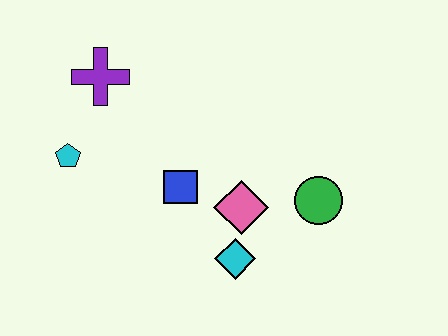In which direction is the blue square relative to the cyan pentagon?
The blue square is to the right of the cyan pentagon.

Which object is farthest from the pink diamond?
The purple cross is farthest from the pink diamond.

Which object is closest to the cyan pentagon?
The purple cross is closest to the cyan pentagon.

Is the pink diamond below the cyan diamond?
No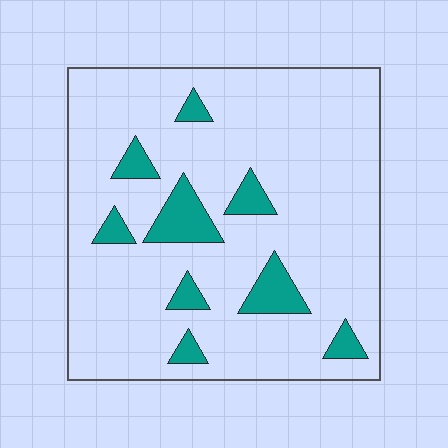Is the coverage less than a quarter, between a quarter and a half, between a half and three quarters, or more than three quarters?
Less than a quarter.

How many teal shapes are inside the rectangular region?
9.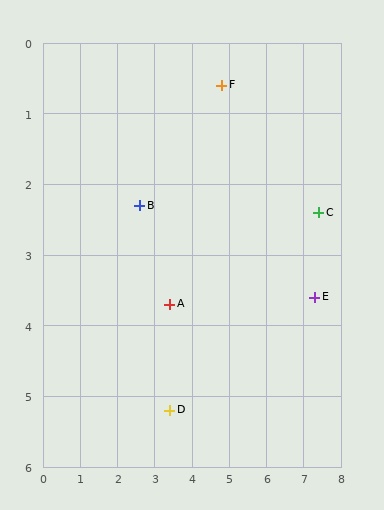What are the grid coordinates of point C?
Point C is at approximately (7.4, 2.4).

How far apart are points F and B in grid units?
Points F and B are about 2.8 grid units apart.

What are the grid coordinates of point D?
Point D is at approximately (3.4, 5.2).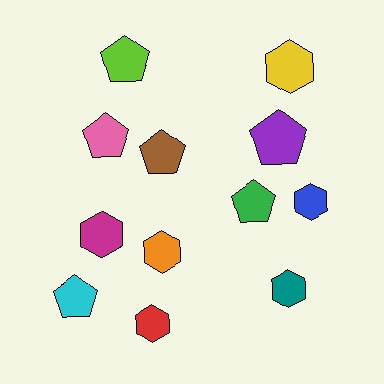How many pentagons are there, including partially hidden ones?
There are 6 pentagons.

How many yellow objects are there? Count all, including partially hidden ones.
There is 1 yellow object.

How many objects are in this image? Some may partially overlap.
There are 12 objects.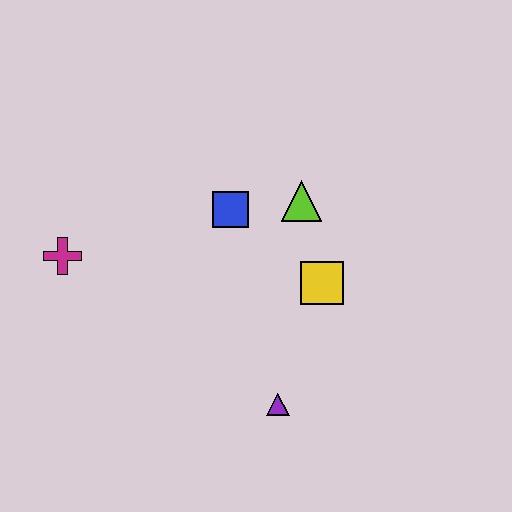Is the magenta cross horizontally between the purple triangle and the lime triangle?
No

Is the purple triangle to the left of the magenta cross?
No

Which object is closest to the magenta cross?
The blue square is closest to the magenta cross.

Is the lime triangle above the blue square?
Yes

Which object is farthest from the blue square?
The purple triangle is farthest from the blue square.